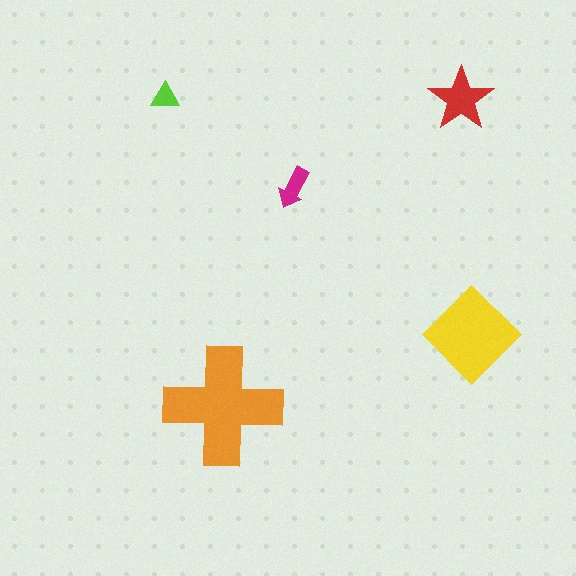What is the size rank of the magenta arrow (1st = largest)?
4th.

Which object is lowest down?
The orange cross is bottommost.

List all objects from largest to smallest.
The orange cross, the yellow diamond, the red star, the magenta arrow, the lime triangle.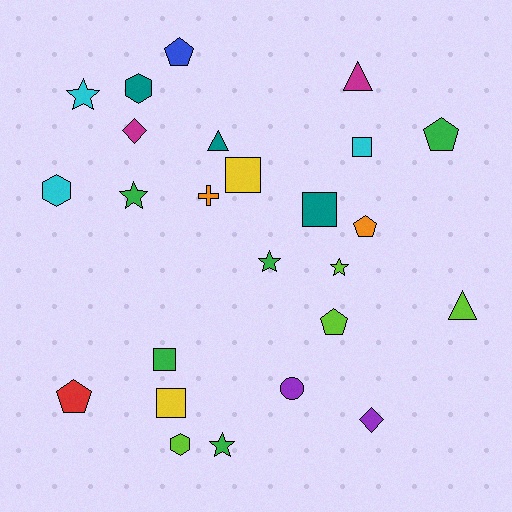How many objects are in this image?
There are 25 objects.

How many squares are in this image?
There are 5 squares.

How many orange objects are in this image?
There are 2 orange objects.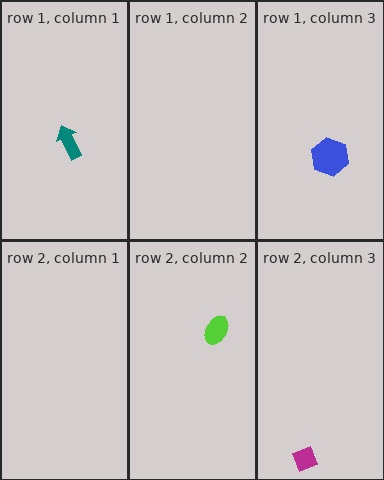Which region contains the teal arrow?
The row 1, column 1 region.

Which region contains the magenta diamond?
The row 2, column 3 region.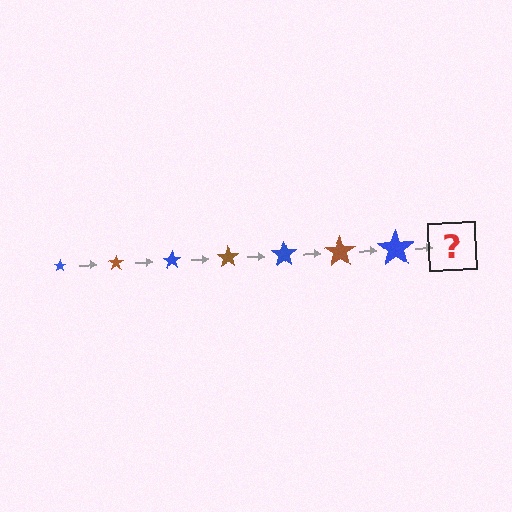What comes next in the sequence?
The next element should be a brown star, larger than the previous one.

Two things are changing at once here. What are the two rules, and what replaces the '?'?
The two rules are that the star grows larger each step and the color cycles through blue and brown. The '?' should be a brown star, larger than the previous one.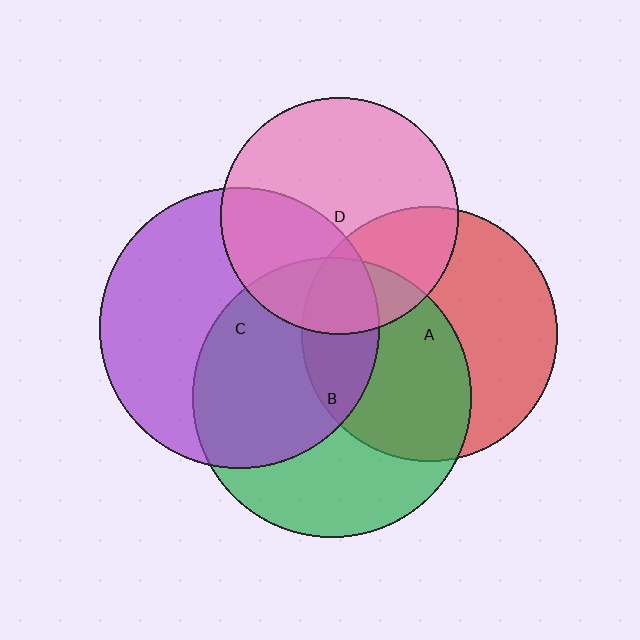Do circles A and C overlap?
Yes.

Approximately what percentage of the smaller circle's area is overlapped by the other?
Approximately 20%.